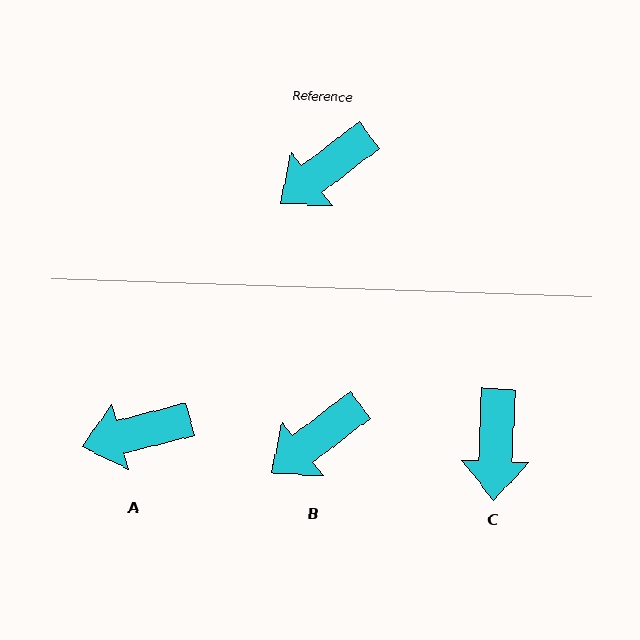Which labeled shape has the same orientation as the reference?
B.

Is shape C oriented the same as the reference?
No, it is off by about 50 degrees.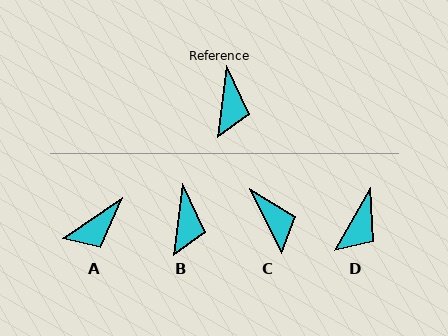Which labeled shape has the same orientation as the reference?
B.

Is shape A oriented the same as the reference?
No, it is off by about 49 degrees.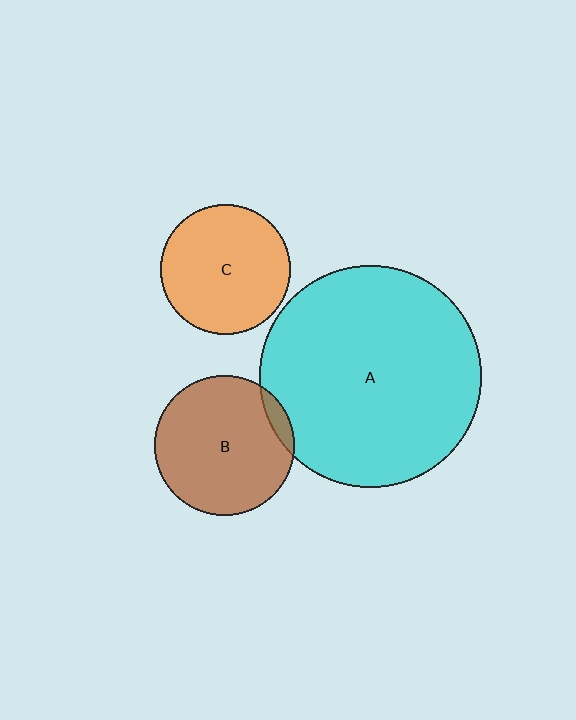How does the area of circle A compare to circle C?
Approximately 2.9 times.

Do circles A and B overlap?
Yes.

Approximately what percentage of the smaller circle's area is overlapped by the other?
Approximately 5%.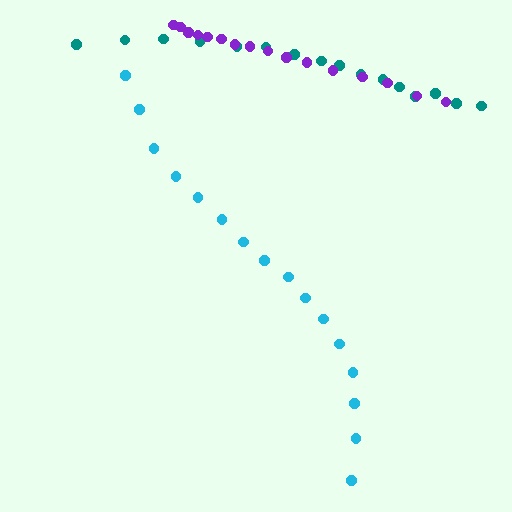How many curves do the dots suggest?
There are 3 distinct paths.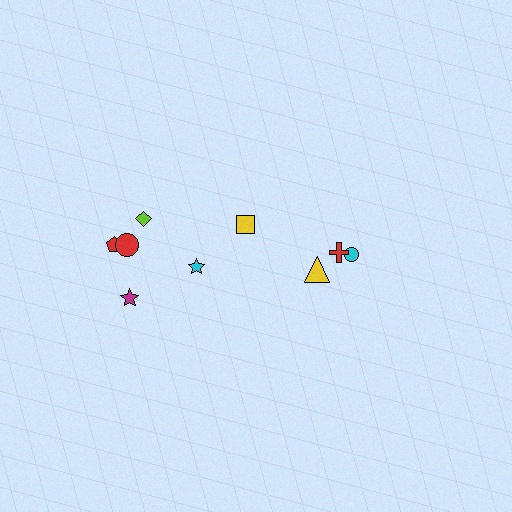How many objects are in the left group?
There are 6 objects.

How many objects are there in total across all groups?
There are 9 objects.